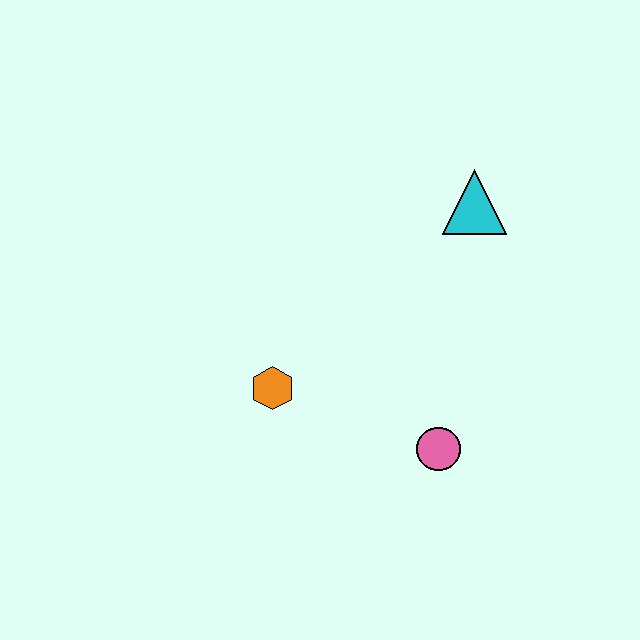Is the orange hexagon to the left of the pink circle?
Yes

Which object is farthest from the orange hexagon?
The cyan triangle is farthest from the orange hexagon.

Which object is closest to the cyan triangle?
The pink circle is closest to the cyan triangle.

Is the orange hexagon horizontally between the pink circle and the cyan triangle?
No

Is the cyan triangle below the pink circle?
No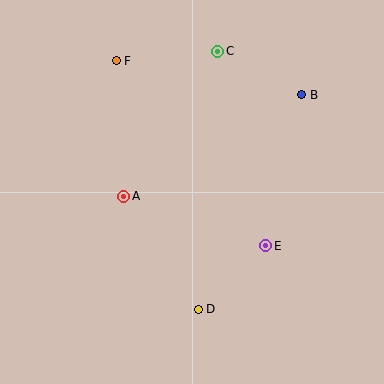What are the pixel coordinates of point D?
Point D is at (198, 309).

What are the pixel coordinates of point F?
Point F is at (116, 61).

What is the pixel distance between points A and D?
The distance between A and D is 135 pixels.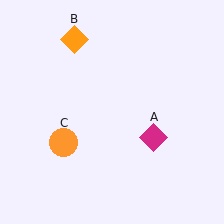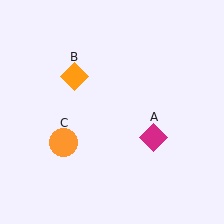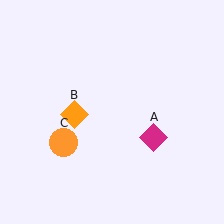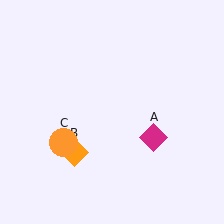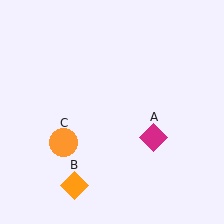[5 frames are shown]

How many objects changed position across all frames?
1 object changed position: orange diamond (object B).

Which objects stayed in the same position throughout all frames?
Magenta diamond (object A) and orange circle (object C) remained stationary.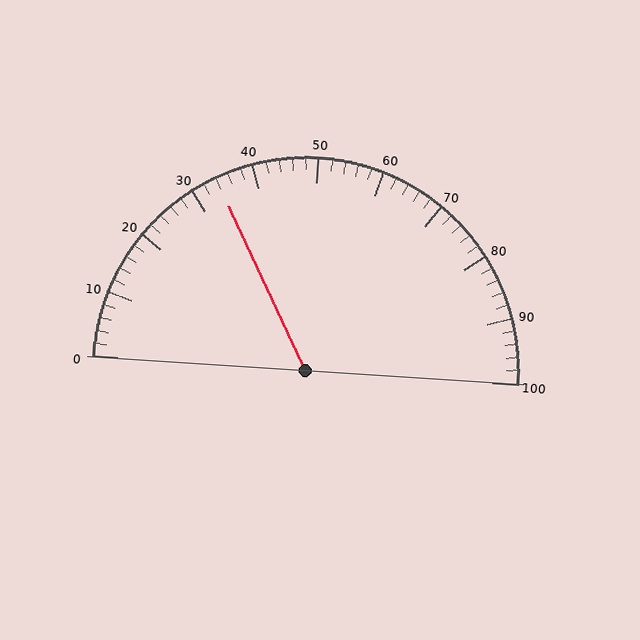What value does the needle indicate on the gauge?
The needle indicates approximately 34.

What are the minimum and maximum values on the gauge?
The gauge ranges from 0 to 100.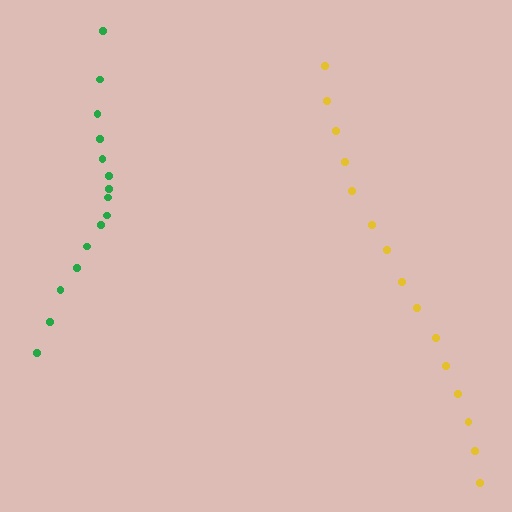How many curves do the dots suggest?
There are 2 distinct paths.